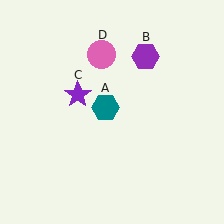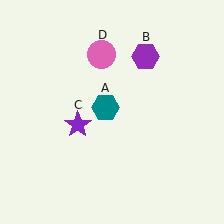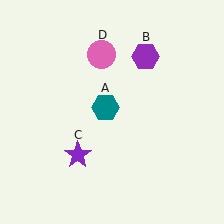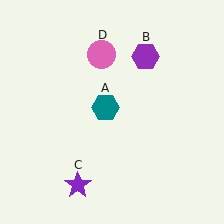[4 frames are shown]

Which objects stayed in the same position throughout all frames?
Teal hexagon (object A) and purple hexagon (object B) and pink circle (object D) remained stationary.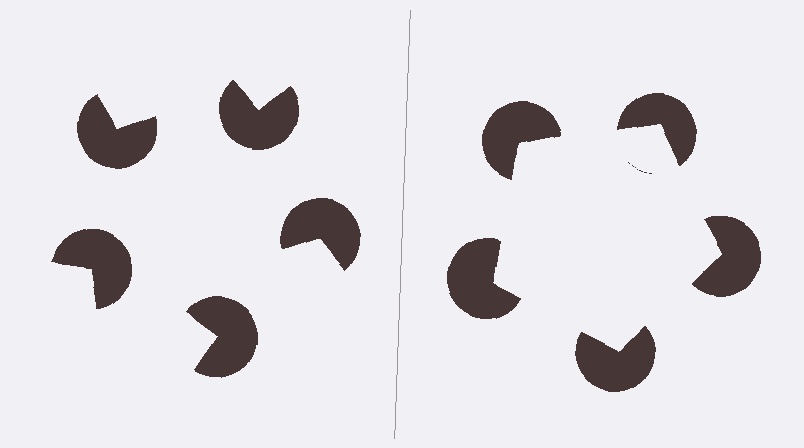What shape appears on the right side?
An illusory pentagon.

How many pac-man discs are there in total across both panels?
10 — 5 on each side.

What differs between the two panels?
The pac-man discs are positioned identically on both sides; only the wedge orientations differ. On the right they align to a pentagon; on the left they are misaligned.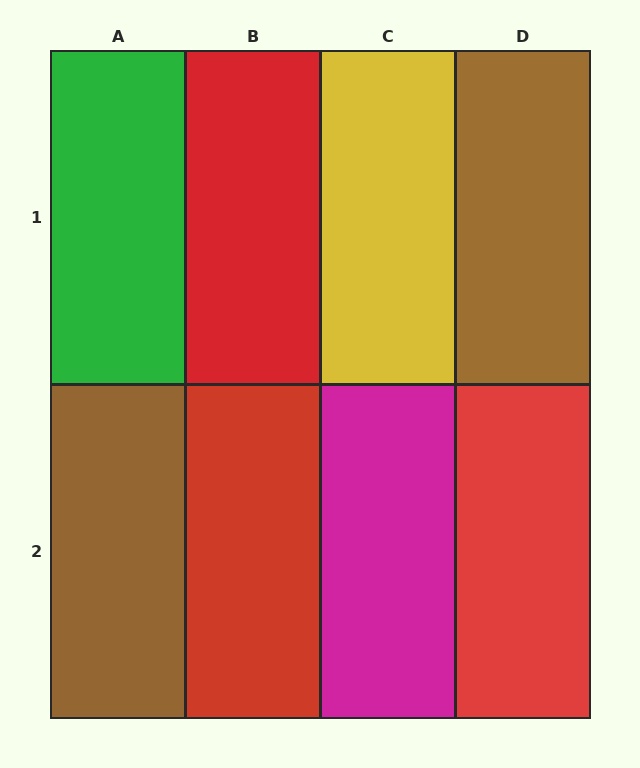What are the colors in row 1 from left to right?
Green, red, yellow, brown.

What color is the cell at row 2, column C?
Magenta.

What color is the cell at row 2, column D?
Red.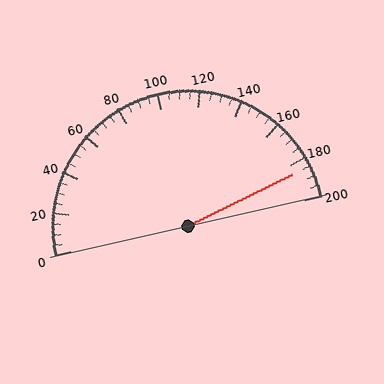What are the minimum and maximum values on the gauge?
The gauge ranges from 0 to 200.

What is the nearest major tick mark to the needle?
The nearest major tick mark is 180.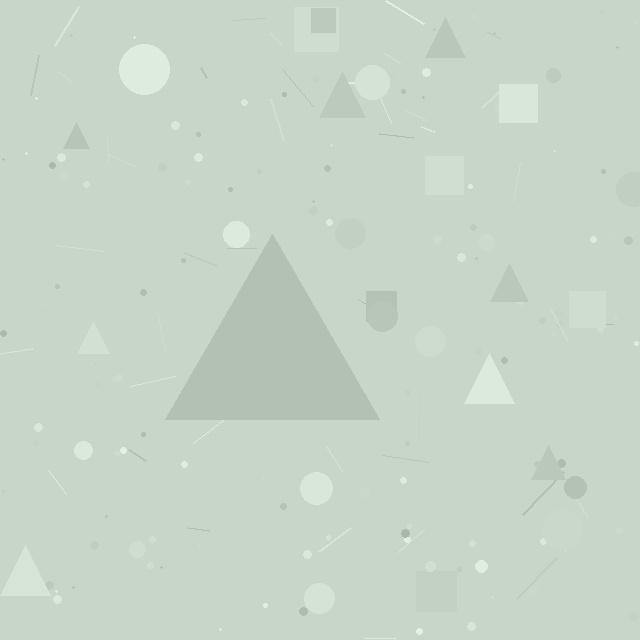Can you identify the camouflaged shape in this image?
The camouflaged shape is a triangle.